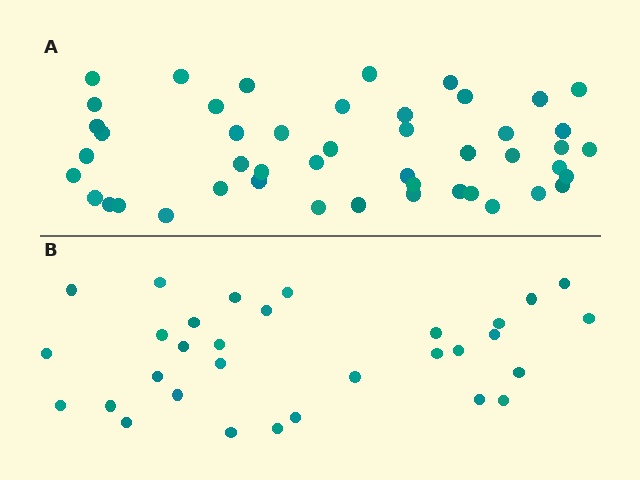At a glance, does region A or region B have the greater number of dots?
Region A (the top region) has more dots.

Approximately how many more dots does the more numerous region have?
Region A has approximately 15 more dots than region B.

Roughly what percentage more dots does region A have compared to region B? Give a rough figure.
About 50% more.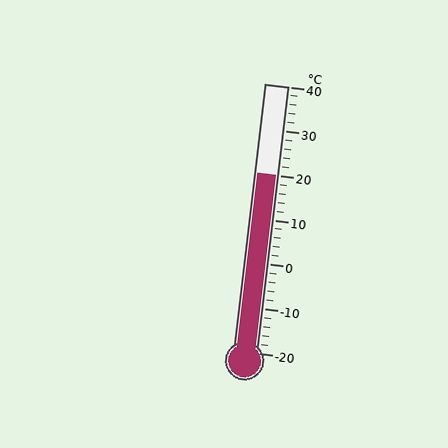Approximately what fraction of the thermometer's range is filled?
The thermometer is filled to approximately 65% of its range.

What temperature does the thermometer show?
The thermometer shows approximately 20°C.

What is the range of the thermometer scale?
The thermometer scale ranges from -20°C to 40°C.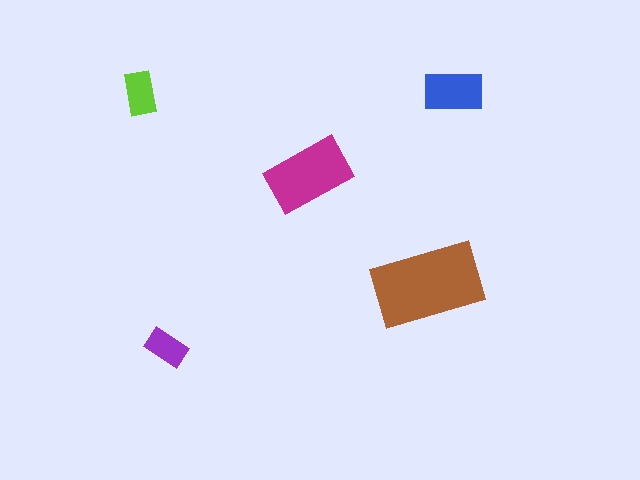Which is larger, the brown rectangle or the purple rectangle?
The brown one.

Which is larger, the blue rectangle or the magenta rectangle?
The magenta one.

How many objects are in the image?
There are 5 objects in the image.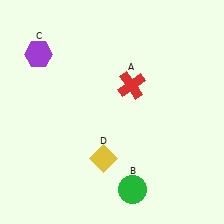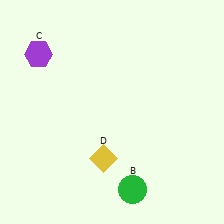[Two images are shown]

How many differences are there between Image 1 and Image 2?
There is 1 difference between the two images.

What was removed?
The red cross (A) was removed in Image 2.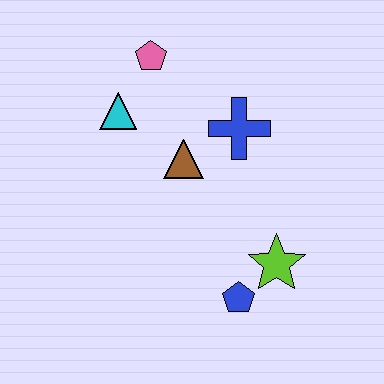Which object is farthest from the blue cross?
The blue pentagon is farthest from the blue cross.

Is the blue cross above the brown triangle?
Yes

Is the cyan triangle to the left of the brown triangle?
Yes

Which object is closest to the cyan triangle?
The pink pentagon is closest to the cyan triangle.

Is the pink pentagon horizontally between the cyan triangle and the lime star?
Yes